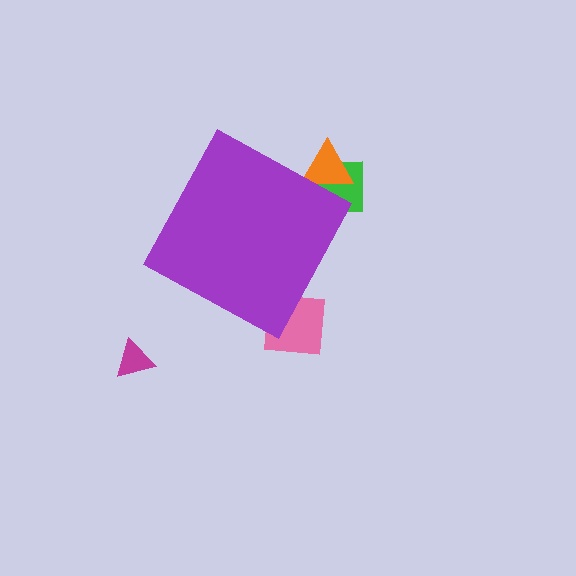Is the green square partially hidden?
Yes, the green square is partially hidden behind the purple diamond.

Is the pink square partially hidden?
Yes, the pink square is partially hidden behind the purple diamond.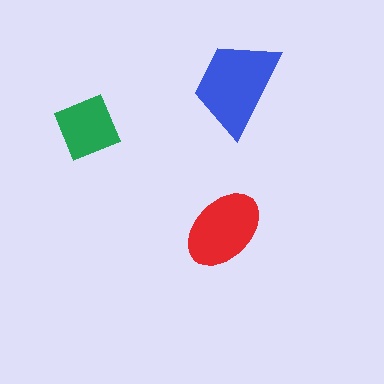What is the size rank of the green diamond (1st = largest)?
3rd.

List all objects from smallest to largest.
The green diamond, the red ellipse, the blue trapezoid.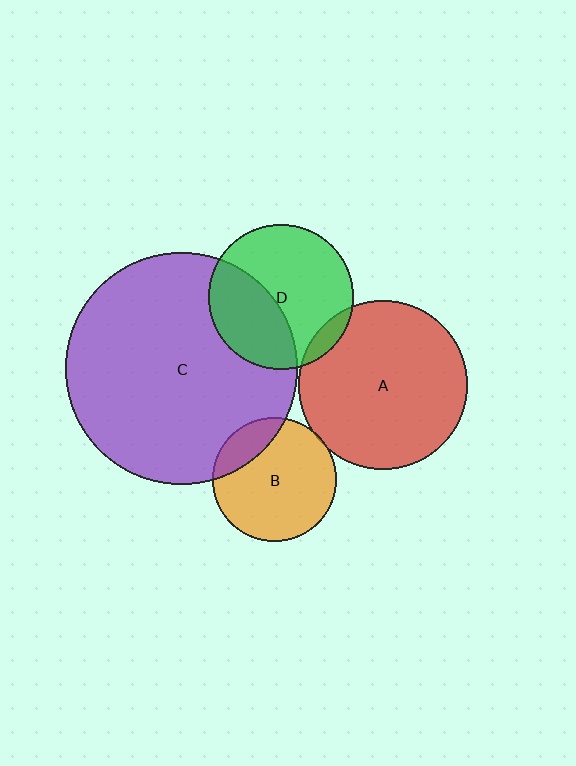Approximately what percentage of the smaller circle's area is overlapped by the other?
Approximately 10%.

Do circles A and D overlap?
Yes.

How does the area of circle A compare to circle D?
Approximately 1.4 times.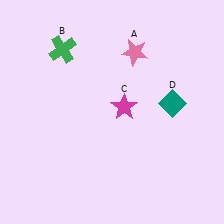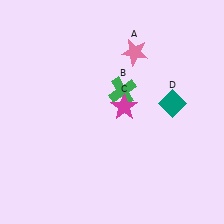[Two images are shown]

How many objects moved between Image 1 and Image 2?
1 object moved between the two images.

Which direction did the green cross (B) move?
The green cross (B) moved right.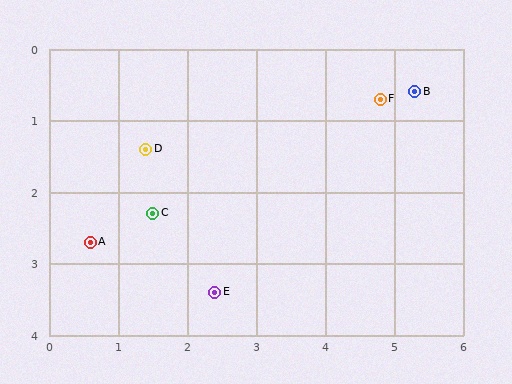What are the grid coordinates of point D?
Point D is at approximately (1.4, 1.4).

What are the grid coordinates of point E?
Point E is at approximately (2.4, 3.4).